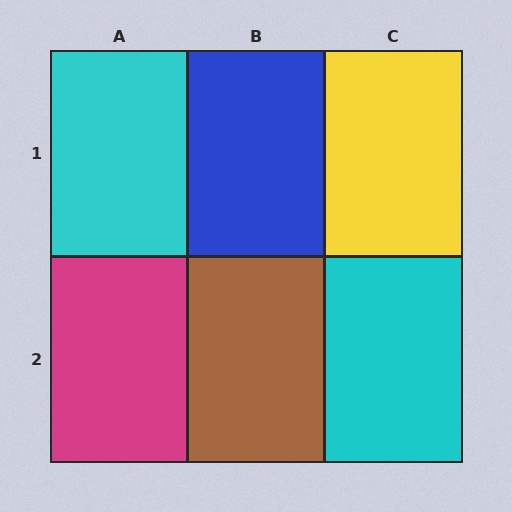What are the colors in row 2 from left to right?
Magenta, brown, cyan.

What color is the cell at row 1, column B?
Blue.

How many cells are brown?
1 cell is brown.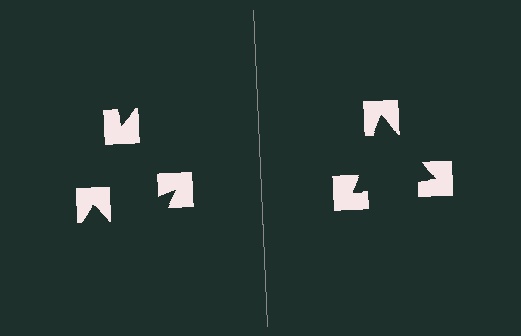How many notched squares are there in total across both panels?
6 — 3 on each side.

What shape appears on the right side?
An illusory triangle.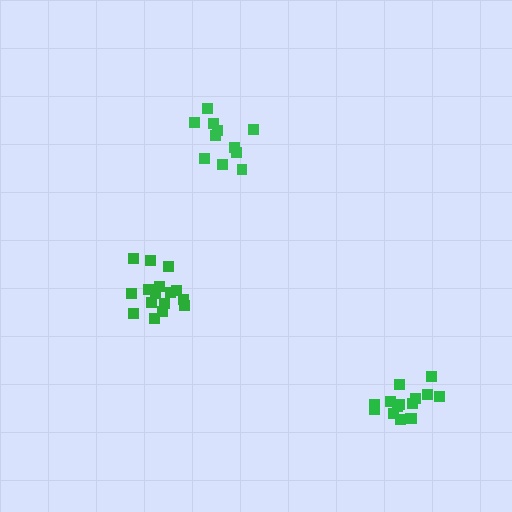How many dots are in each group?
Group 1: 15 dots, Group 2: 16 dots, Group 3: 11 dots (42 total).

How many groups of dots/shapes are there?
There are 3 groups.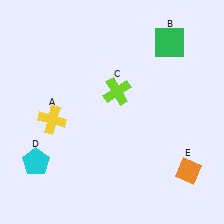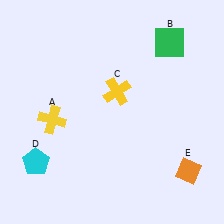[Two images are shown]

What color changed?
The cross (C) changed from lime in Image 1 to yellow in Image 2.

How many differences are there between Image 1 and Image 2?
There is 1 difference between the two images.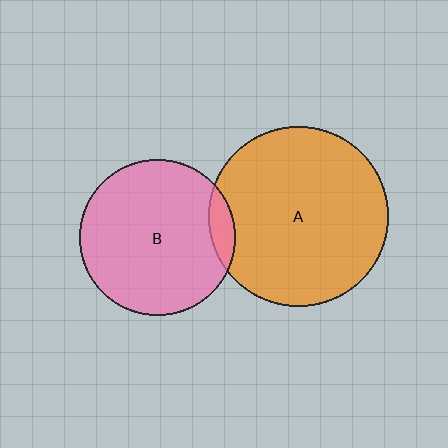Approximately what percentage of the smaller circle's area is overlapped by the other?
Approximately 10%.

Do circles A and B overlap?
Yes.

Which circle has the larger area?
Circle A (orange).